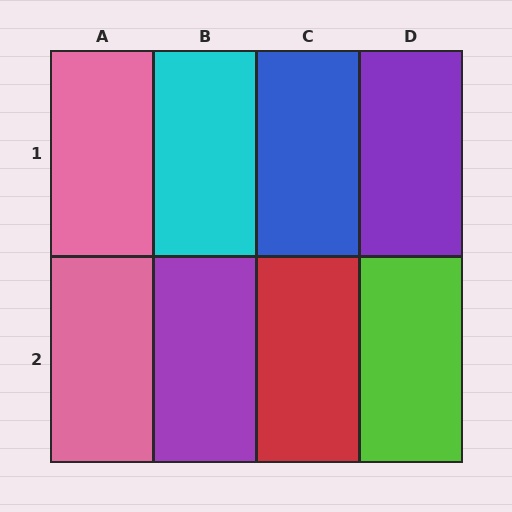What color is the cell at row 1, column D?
Purple.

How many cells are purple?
2 cells are purple.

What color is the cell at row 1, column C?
Blue.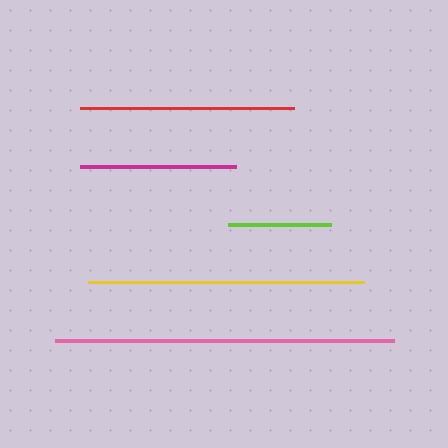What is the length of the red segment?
The red segment is approximately 214 pixels long.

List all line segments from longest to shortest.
From longest to shortest: pink, yellow, red, magenta, lime.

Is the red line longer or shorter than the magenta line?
The red line is longer than the magenta line.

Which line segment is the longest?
The pink line is the longest at approximately 340 pixels.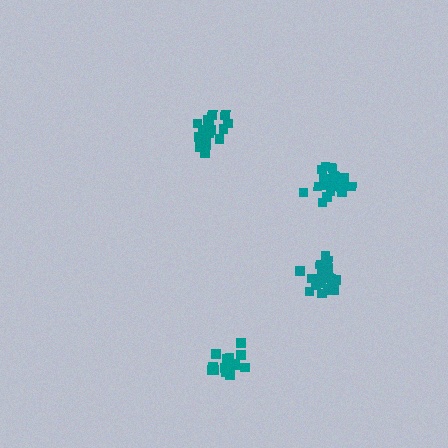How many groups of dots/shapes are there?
There are 4 groups.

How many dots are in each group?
Group 1: 15 dots, Group 2: 17 dots, Group 3: 19 dots, Group 4: 19 dots (70 total).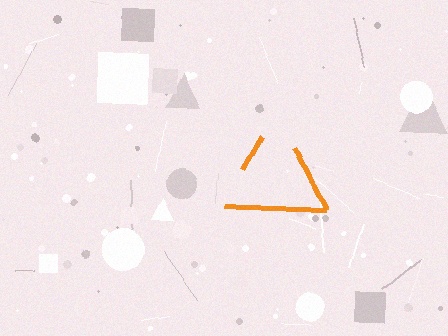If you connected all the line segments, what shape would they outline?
They would outline a triangle.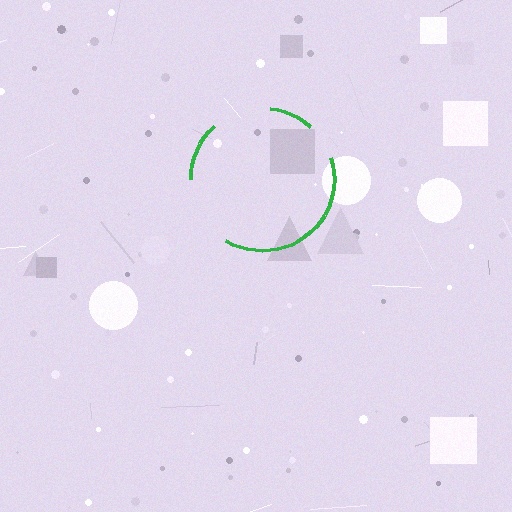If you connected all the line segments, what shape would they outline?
They would outline a circle.